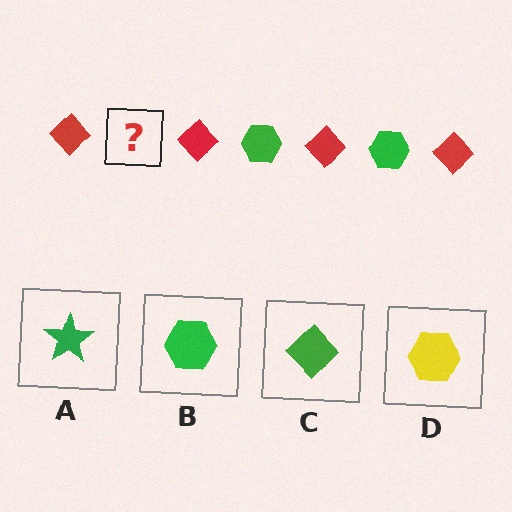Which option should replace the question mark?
Option B.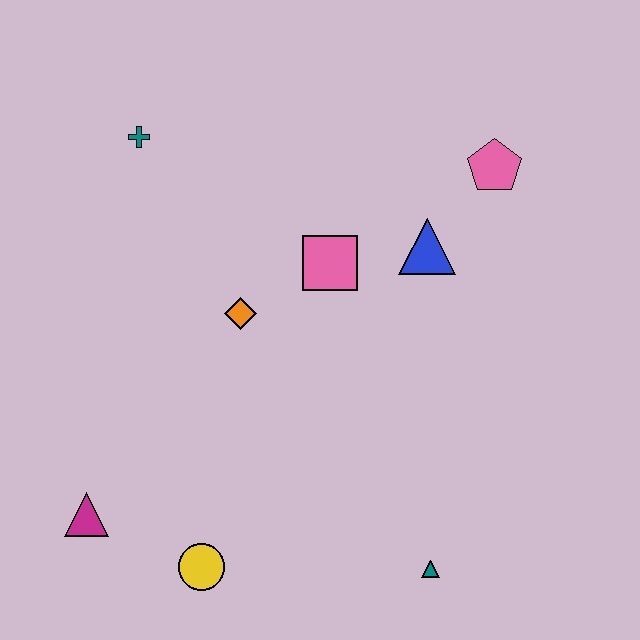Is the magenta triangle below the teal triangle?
No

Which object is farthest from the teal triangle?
The teal cross is farthest from the teal triangle.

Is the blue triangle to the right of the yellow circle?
Yes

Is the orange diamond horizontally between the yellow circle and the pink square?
Yes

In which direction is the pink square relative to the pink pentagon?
The pink square is to the left of the pink pentagon.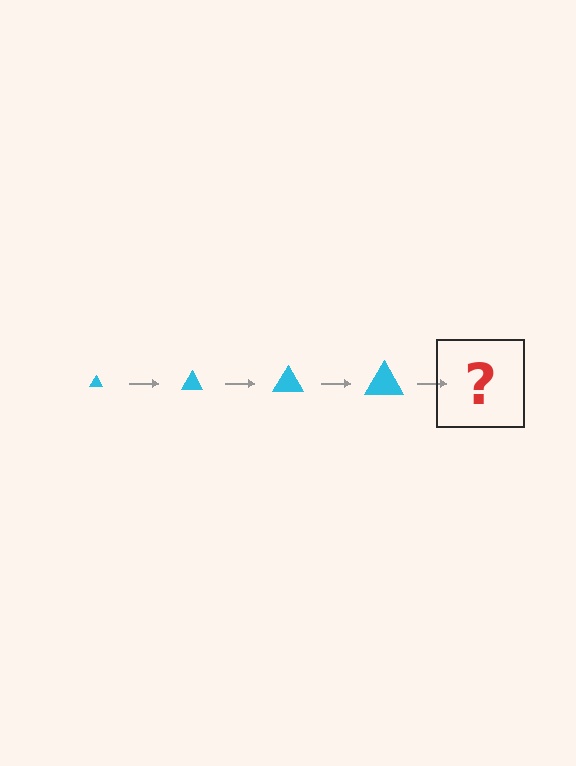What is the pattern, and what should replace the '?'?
The pattern is that the triangle gets progressively larger each step. The '?' should be a cyan triangle, larger than the previous one.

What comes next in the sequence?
The next element should be a cyan triangle, larger than the previous one.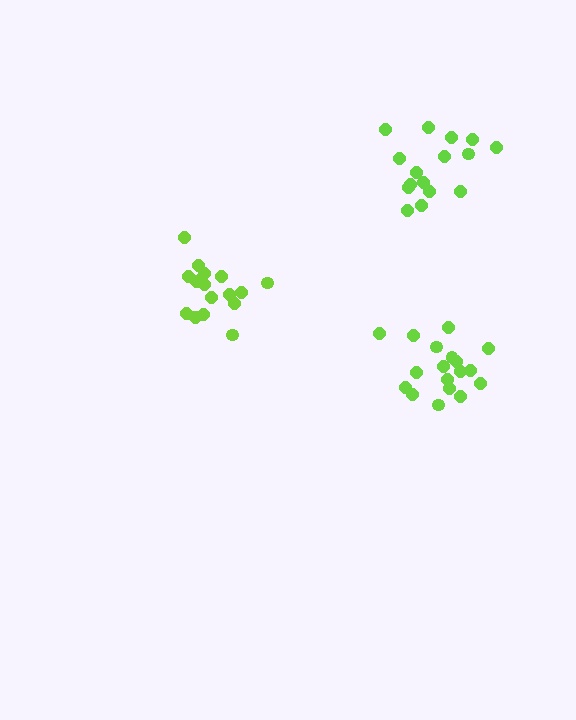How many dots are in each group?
Group 1: 17 dots, Group 2: 18 dots, Group 3: 16 dots (51 total).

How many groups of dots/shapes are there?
There are 3 groups.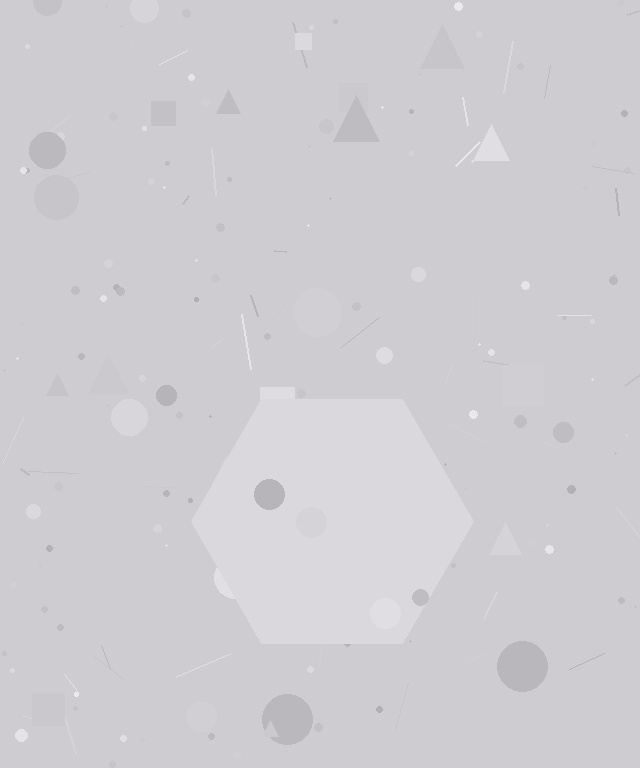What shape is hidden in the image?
A hexagon is hidden in the image.